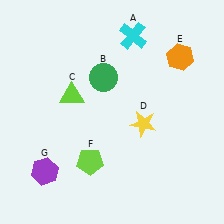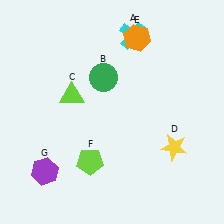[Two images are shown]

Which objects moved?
The objects that moved are: the yellow star (D), the orange hexagon (E).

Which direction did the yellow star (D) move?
The yellow star (D) moved right.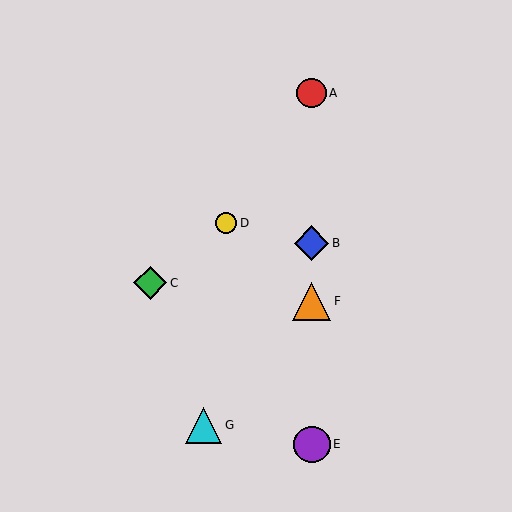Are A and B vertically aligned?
Yes, both are at x≈312.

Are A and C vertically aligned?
No, A is at x≈312 and C is at x≈150.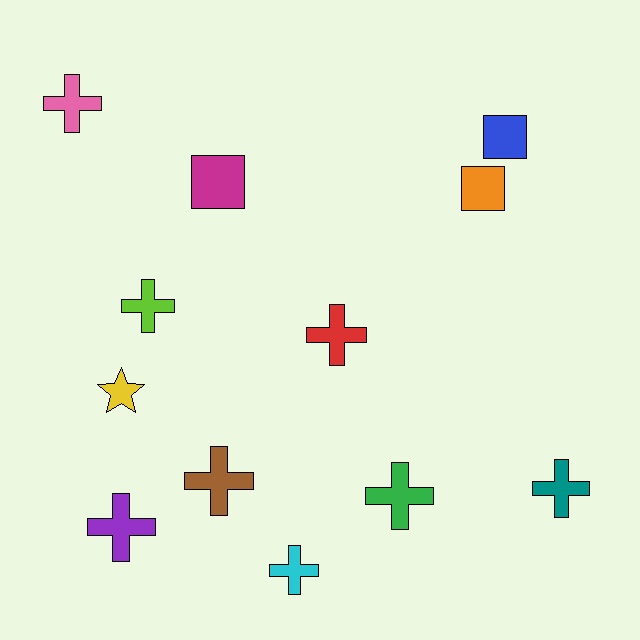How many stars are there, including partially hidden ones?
There is 1 star.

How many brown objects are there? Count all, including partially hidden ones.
There is 1 brown object.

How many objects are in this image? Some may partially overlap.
There are 12 objects.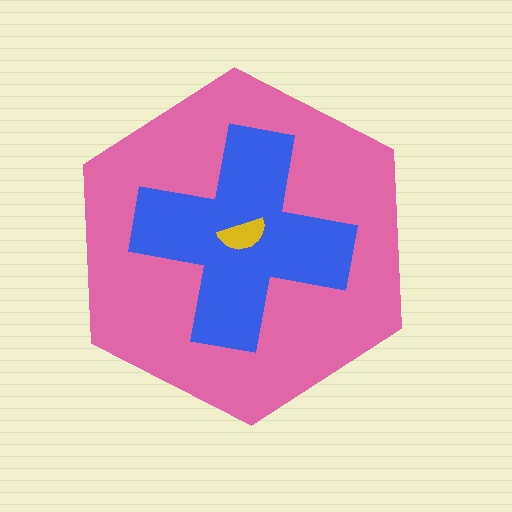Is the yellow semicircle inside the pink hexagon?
Yes.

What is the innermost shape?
The yellow semicircle.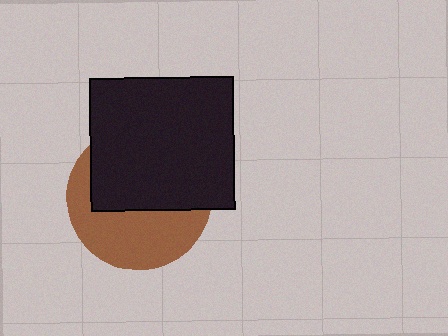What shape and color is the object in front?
The object in front is a black rectangle.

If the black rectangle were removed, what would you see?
You would see the complete brown circle.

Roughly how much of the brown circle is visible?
About half of it is visible (roughly 46%).